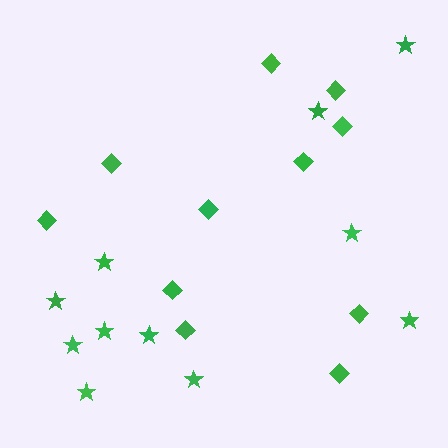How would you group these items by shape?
There are 2 groups: one group of diamonds (11) and one group of stars (11).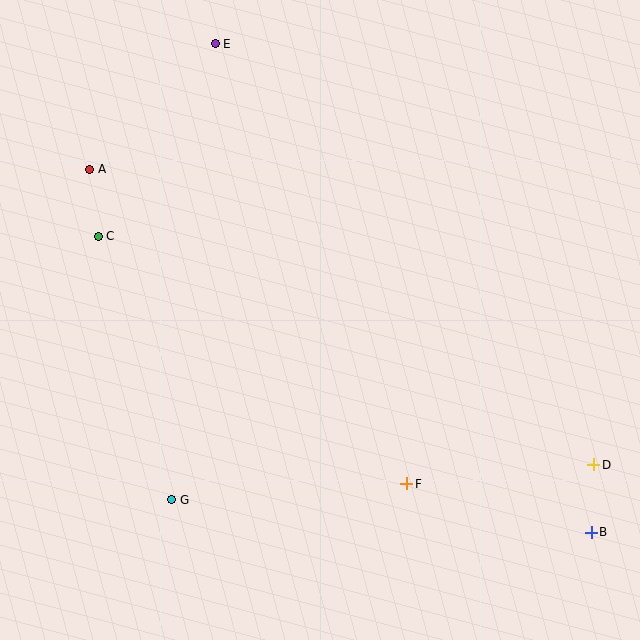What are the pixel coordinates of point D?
Point D is at (594, 465).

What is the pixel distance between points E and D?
The distance between E and D is 566 pixels.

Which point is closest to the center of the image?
Point F at (407, 484) is closest to the center.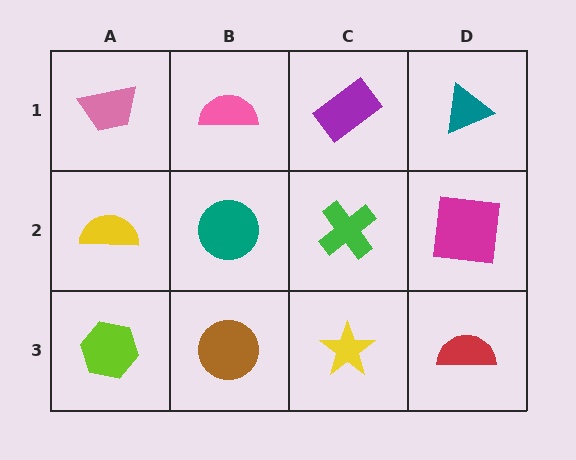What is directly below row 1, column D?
A magenta square.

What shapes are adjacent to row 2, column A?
A pink trapezoid (row 1, column A), a lime hexagon (row 3, column A), a teal circle (row 2, column B).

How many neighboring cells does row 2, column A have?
3.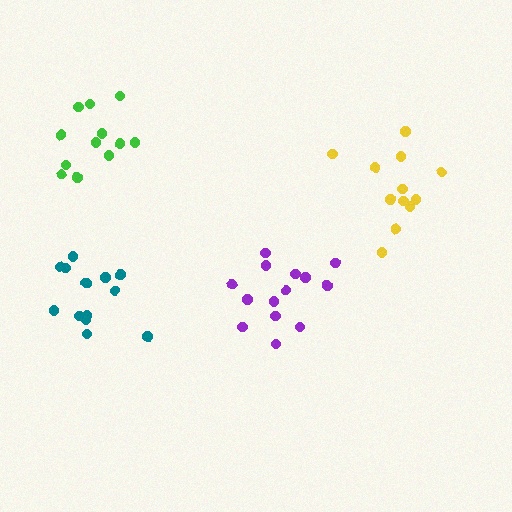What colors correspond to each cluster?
The clusters are colored: purple, teal, yellow, green.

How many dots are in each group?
Group 1: 14 dots, Group 2: 14 dots, Group 3: 12 dots, Group 4: 12 dots (52 total).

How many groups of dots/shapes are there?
There are 4 groups.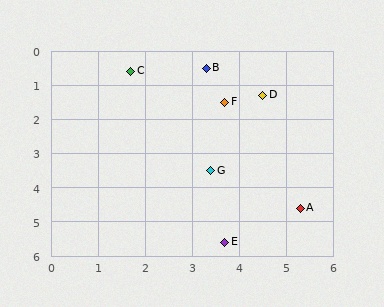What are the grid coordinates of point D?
Point D is at approximately (4.5, 1.3).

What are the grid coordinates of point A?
Point A is at approximately (5.3, 4.6).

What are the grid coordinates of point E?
Point E is at approximately (3.7, 5.6).